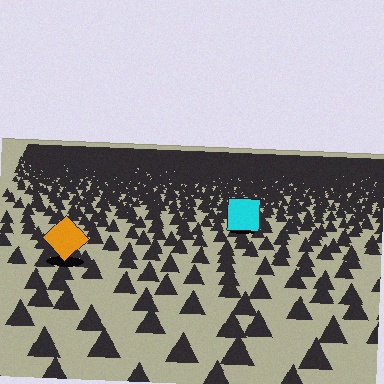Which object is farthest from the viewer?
The cyan square is farthest from the viewer. It appears smaller and the ground texture around it is denser.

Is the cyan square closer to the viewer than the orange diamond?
No. The orange diamond is closer — you can tell from the texture gradient: the ground texture is coarser near it.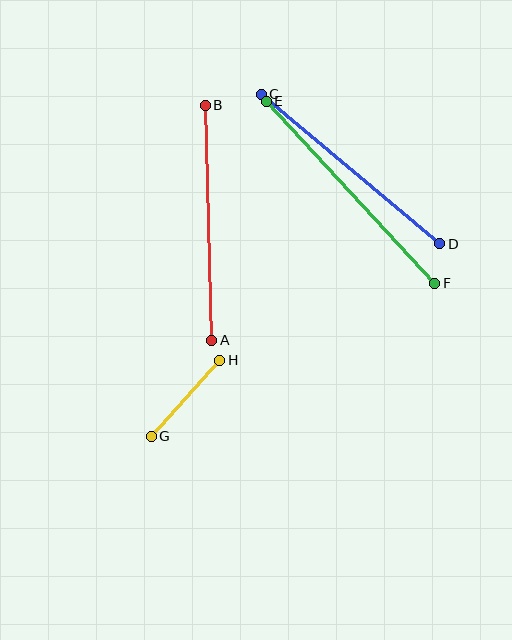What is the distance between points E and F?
The distance is approximately 248 pixels.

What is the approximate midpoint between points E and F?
The midpoint is at approximately (351, 192) pixels.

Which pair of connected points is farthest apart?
Points E and F are farthest apart.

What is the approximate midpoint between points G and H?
The midpoint is at approximately (186, 398) pixels.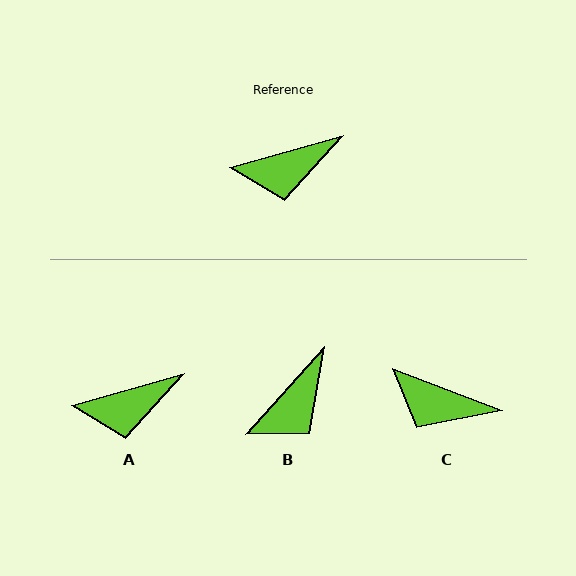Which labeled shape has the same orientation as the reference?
A.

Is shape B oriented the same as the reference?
No, it is off by about 33 degrees.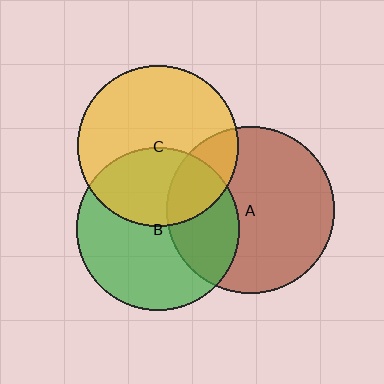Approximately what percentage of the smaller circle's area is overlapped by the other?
Approximately 20%.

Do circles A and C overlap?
Yes.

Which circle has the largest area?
Circle A (brown).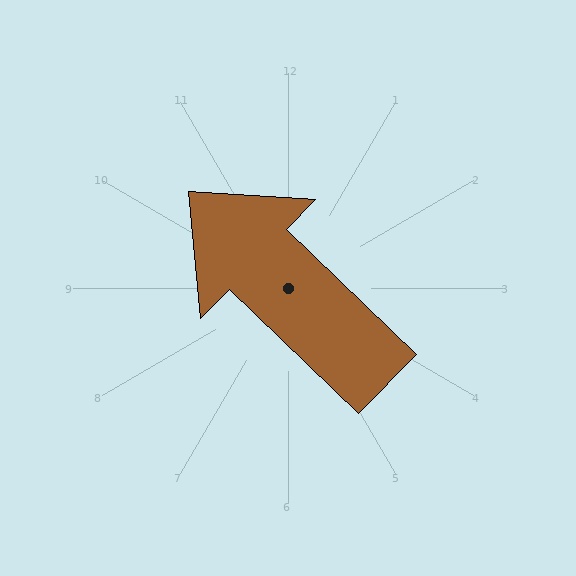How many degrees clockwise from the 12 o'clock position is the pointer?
Approximately 314 degrees.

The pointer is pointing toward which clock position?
Roughly 10 o'clock.